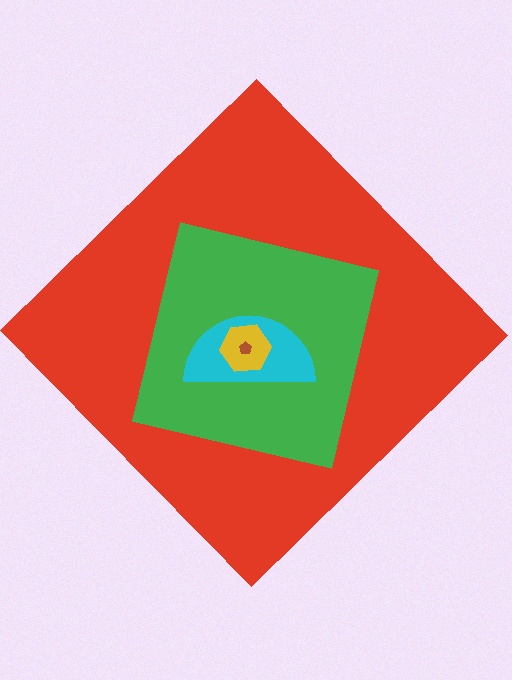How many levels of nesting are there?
5.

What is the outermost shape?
The red diamond.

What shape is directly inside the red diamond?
The green square.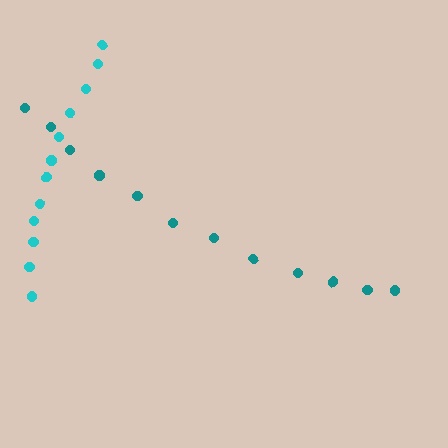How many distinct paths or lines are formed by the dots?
There are 2 distinct paths.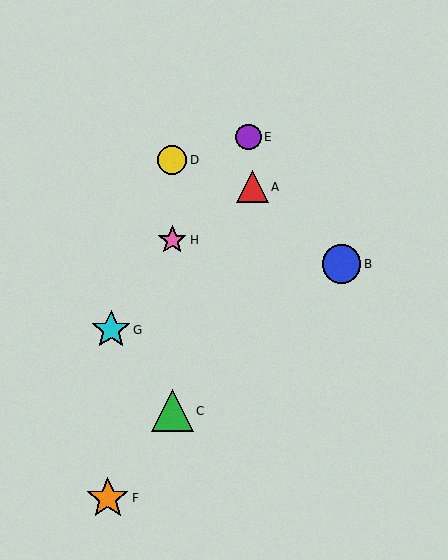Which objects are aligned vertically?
Objects C, D, H are aligned vertically.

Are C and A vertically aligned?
No, C is at x≈172 and A is at x≈252.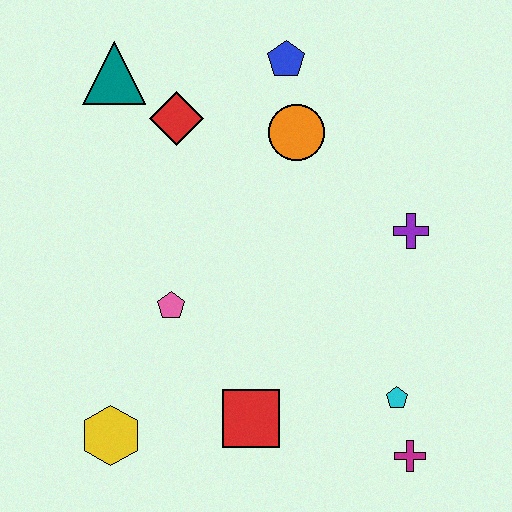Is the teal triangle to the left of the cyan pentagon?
Yes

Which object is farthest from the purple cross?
The yellow hexagon is farthest from the purple cross.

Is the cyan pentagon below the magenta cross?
No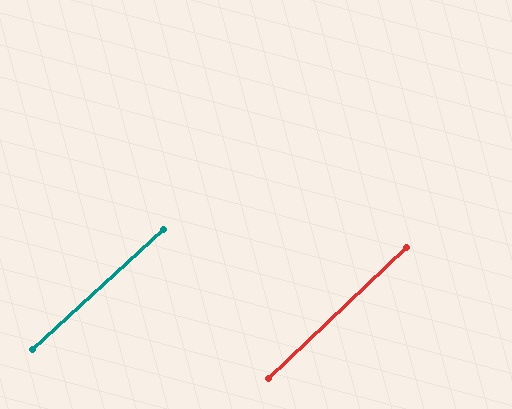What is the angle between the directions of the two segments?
Approximately 1 degree.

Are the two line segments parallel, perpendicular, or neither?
Parallel — their directions differ by only 1.2°.